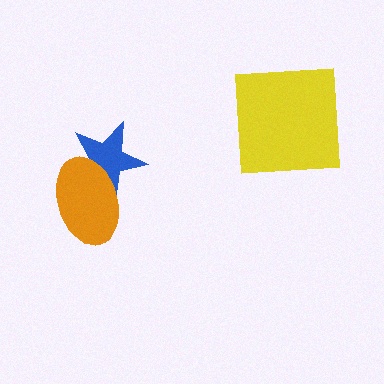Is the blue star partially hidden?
Yes, it is partially covered by another shape.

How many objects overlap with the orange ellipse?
1 object overlaps with the orange ellipse.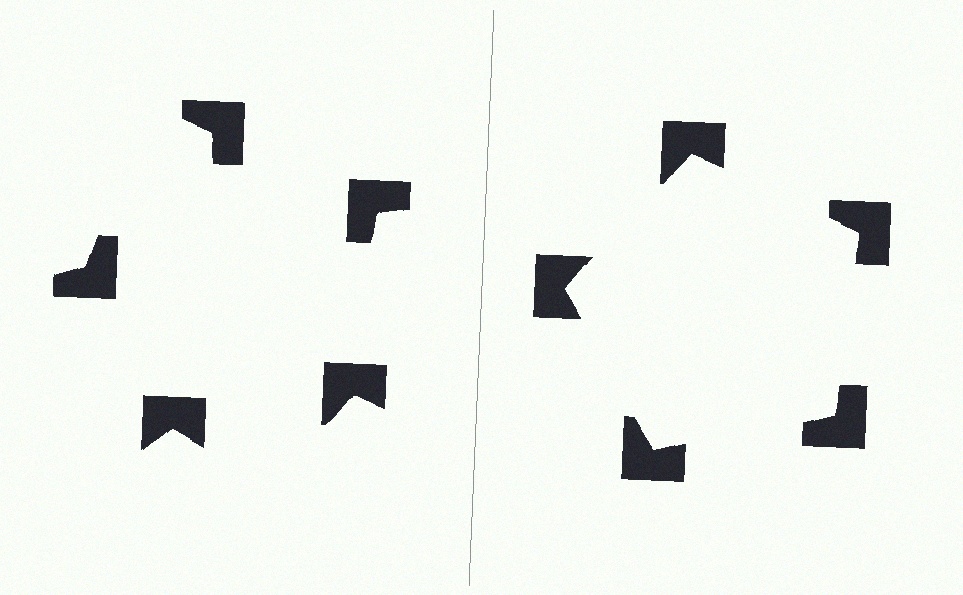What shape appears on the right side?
An illusory pentagon.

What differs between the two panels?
The notched squares are positioned identically on both sides; only the wedge orientations differ. On the right they align to a pentagon; on the left they are misaligned.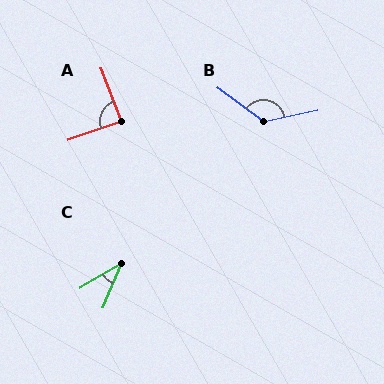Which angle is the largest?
B, at approximately 131 degrees.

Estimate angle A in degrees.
Approximately 89 degrees.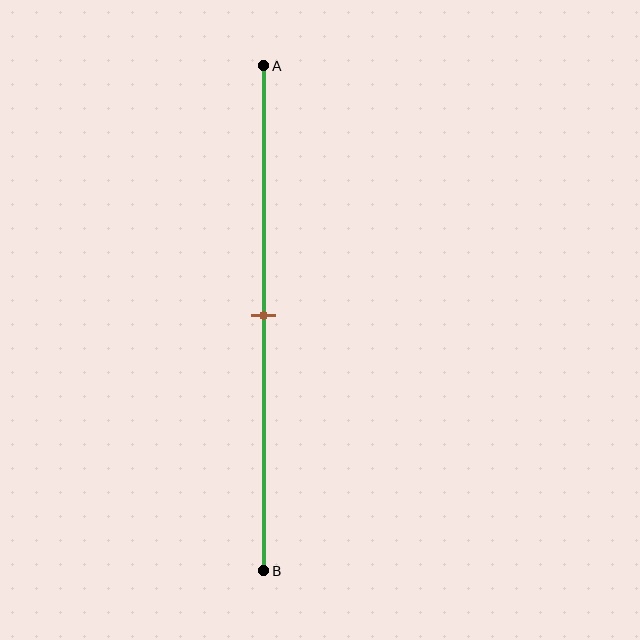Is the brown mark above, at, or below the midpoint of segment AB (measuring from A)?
The brown mark is approximately at the midpoint of segment AB.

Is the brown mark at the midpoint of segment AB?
Yes, the mark is approximately at the midpoint.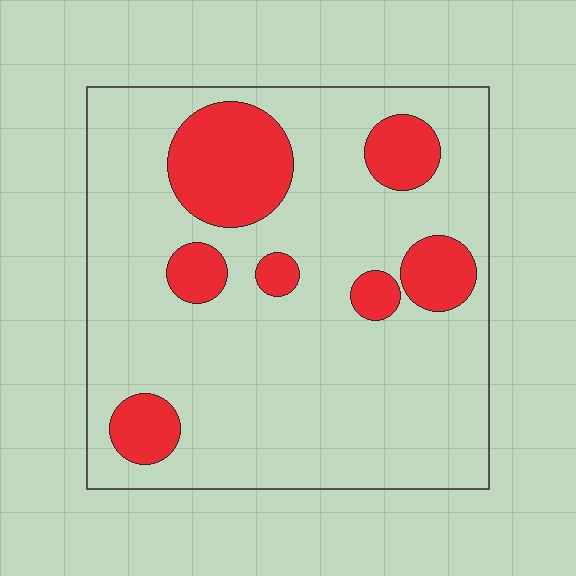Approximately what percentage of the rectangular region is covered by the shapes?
Approximately 20%.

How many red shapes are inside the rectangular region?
7.